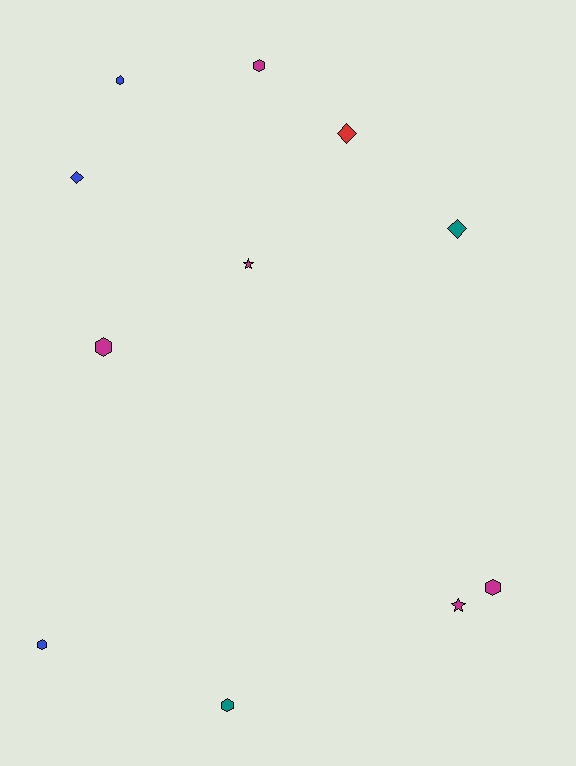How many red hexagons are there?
There are no red hexagons.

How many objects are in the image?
There are 11 objects.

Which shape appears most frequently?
Hexagon, with 6 objects.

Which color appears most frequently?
Magenta, with 5 objects.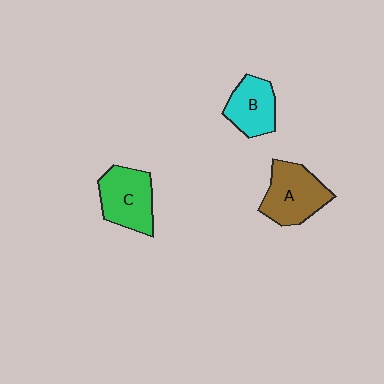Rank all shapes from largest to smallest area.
From largest to smallest: A (brown), C (green), B (cyan).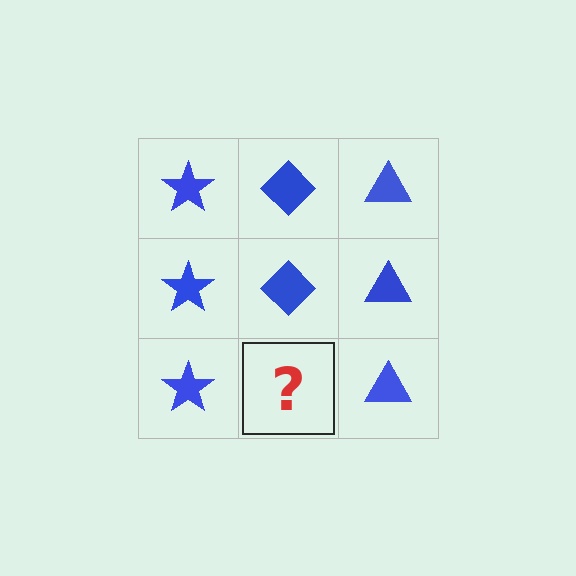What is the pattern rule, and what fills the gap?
The rule is that each column has a consistent shape. The gap should be filled with a blue diamond.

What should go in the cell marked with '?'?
The missing cell should contain a blue diamond.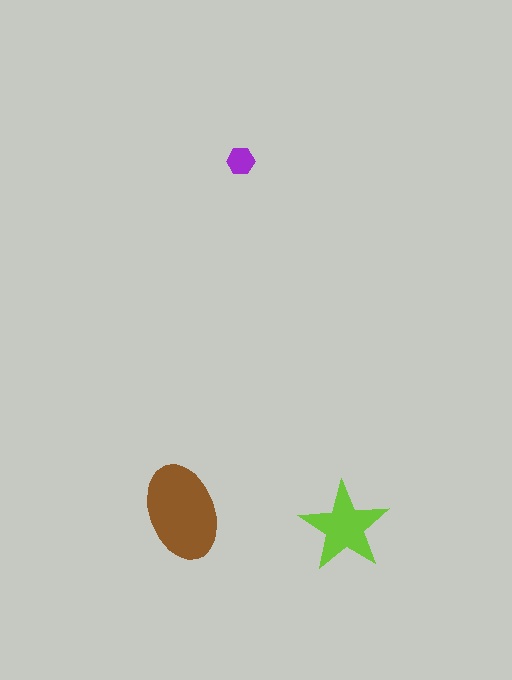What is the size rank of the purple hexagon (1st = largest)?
3rd.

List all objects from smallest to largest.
The purple hexagon, the lime star, the brown ellipse.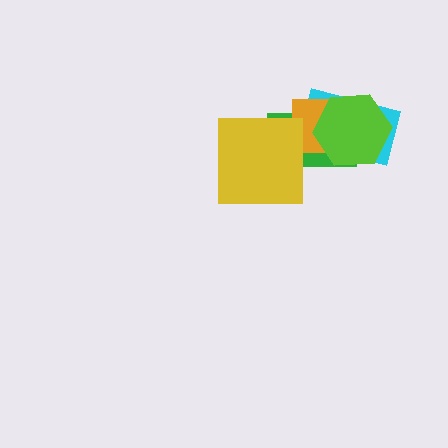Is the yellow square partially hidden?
No, no other shape covers it.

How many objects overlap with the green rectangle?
4 objects overlap with the green rectangle.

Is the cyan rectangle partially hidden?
Yes, it is partially covered by another shape.